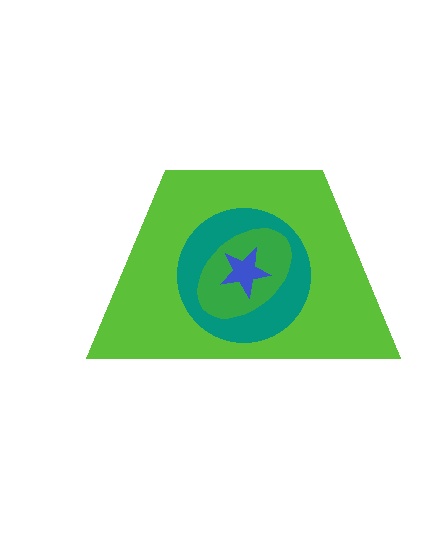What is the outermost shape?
The lime trapezoid.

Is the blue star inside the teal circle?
Yes.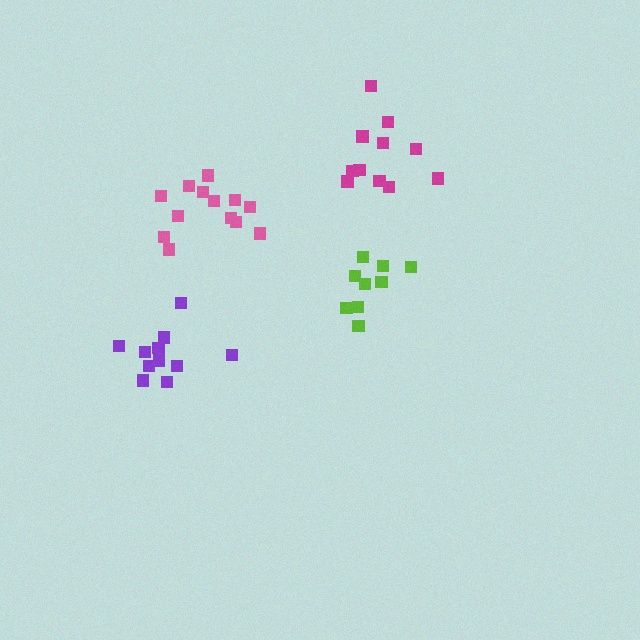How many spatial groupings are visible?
There are 4 spatial groupings.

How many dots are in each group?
Group 1: 13 dots, Group 2: 11 dots, Group 3: 11 dots, Group 4: 9 dots (44 total).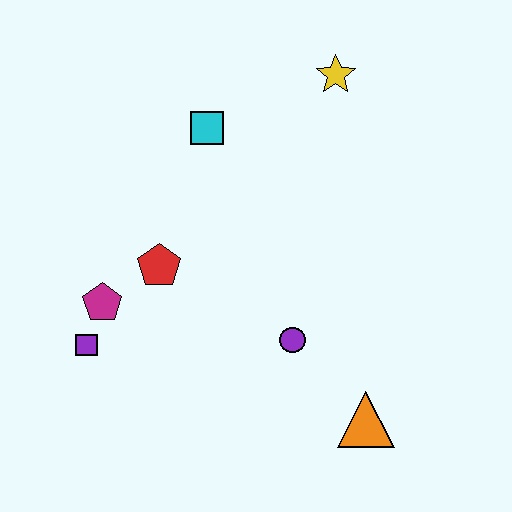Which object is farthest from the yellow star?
The purple square is farthest from the yellow star.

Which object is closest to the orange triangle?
The purple circle is closest to the orange triangle.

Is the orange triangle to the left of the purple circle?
No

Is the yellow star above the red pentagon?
Yes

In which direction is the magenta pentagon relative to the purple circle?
The magenta pentagon is to the left of the purple circle.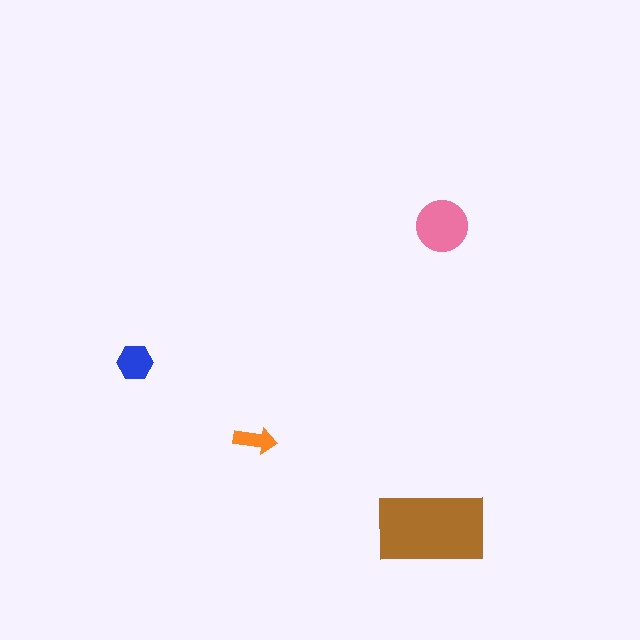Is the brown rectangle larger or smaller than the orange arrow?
Larger.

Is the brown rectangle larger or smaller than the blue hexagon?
Larger.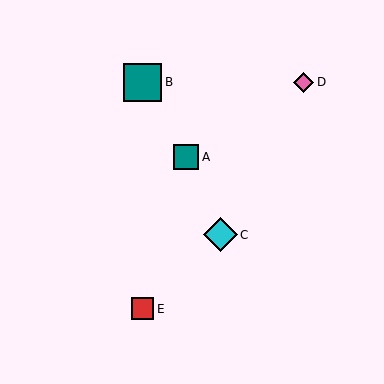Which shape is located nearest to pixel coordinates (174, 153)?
The teal square (labeled A) at (186, 157) is nearest to that location.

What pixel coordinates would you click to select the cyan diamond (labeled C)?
Click at (221, 235) to select the cyan diamond C.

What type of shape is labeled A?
Shape A is a teal square.